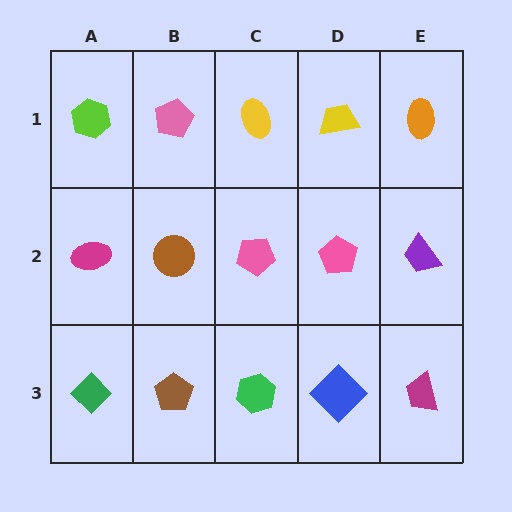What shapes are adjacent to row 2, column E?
An orange ellipse (row 1, column E), a magenta trapezoid (row 3, column E), a pink pentagon (row 2, column D).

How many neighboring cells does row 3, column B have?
3.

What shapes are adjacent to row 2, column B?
A pink pentagon (row 1, column B), a brown pentagon (row 3, column B), a magenta ellipse (row 2, column A), a pink pentagon (row 2, column C).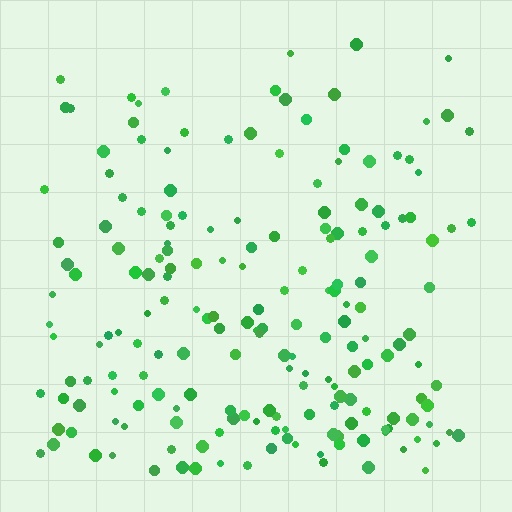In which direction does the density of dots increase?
From top to bottom, with the bottom side densest.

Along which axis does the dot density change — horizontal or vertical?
Vertical.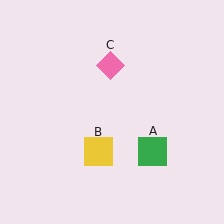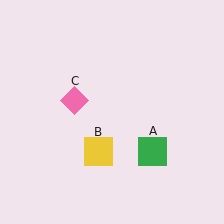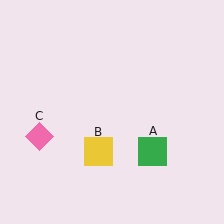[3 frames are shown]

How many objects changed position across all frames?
1 object changed position: pink diamond (object C).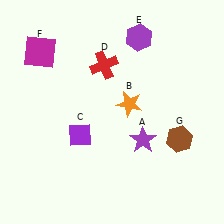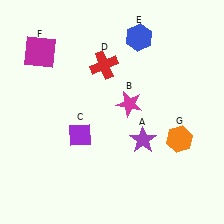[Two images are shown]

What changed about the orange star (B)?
In Image 1, B is orange. In Image 2, it changed to magenta.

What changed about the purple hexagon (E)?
In Image 1, E is purple. In Image 2, it changed to blue.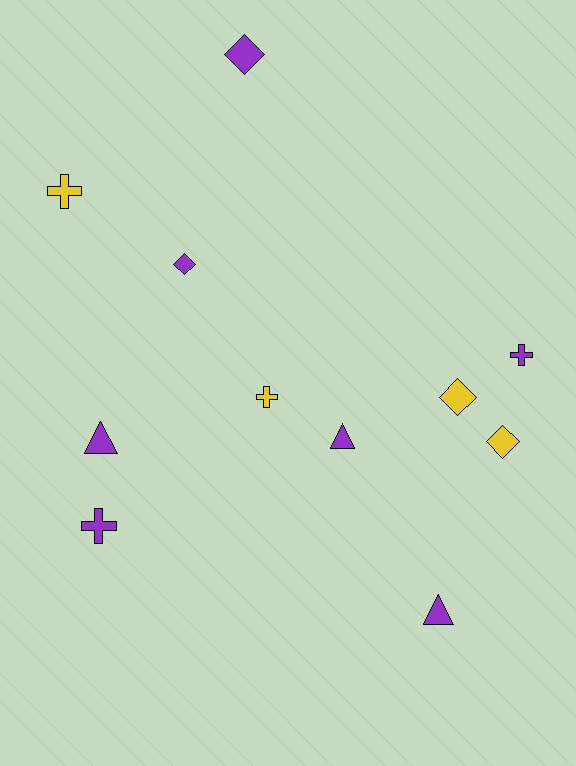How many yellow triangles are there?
There are no yellow triangles.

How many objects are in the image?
There are 11 objects.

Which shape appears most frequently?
Diamond, with 4 objects.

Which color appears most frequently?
Purple, with 7 objects.